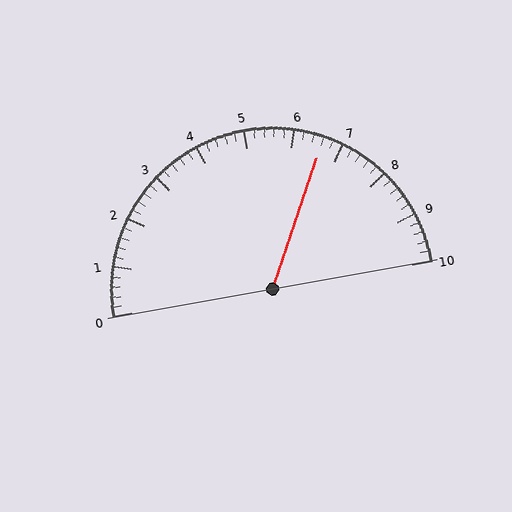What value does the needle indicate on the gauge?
The needle indicates approximately 6.6.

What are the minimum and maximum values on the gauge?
The gauge ranges from 0 to 10.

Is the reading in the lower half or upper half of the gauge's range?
The reading is in the upper half of the range (0 to 10).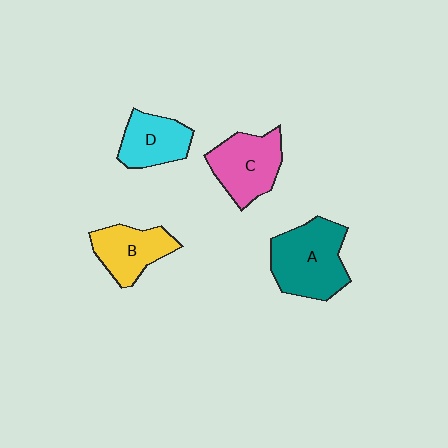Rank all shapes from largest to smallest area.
From largest to smallest: A (teal), C (pink), B (yellow), D (cyan).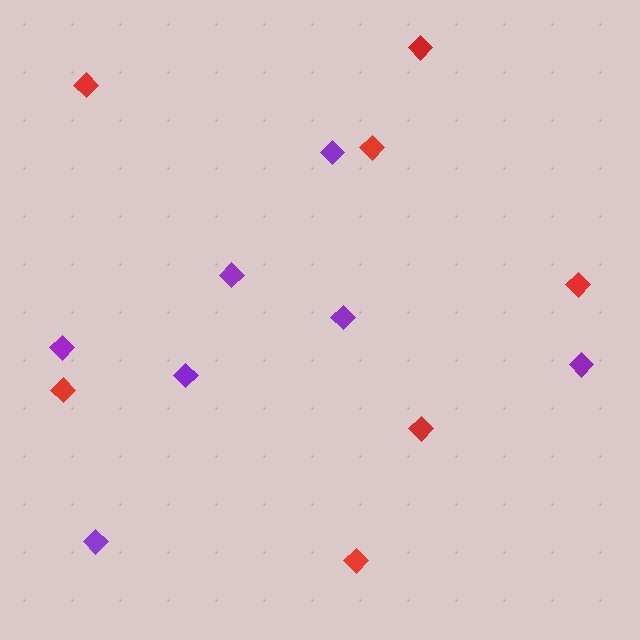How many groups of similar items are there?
There are 2 groups: one group of purple diamonds (7) and one group of red diamonds (7).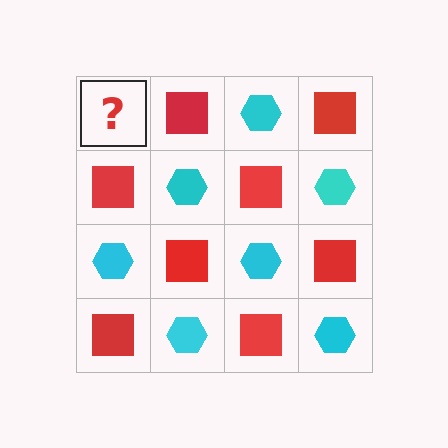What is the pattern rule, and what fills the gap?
The rule is that it alternates cyan hexagon and red square in a checkerboard pattern. The gap should be filled with a cyan hexagon.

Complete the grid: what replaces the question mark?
The question mark should be replaced with a cyan hexagon.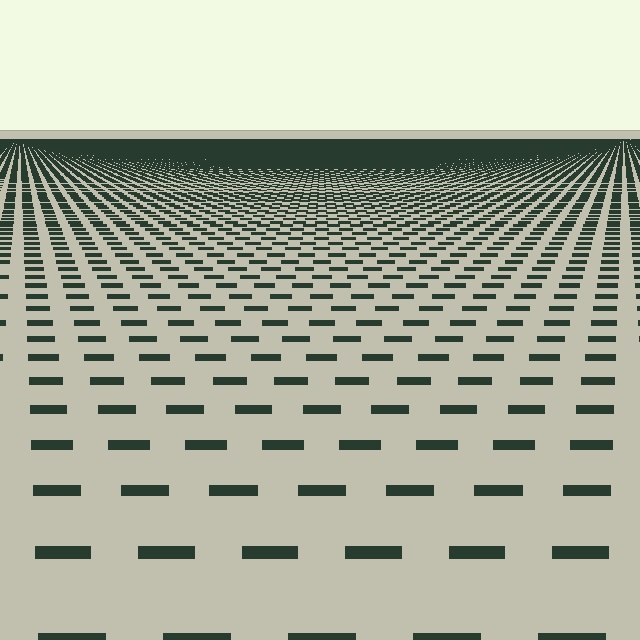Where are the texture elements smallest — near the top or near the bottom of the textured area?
Near the top.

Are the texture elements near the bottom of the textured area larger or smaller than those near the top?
Larger. Near the bottom, elements are closer to the viewer and appear at a bigger on-screen size.